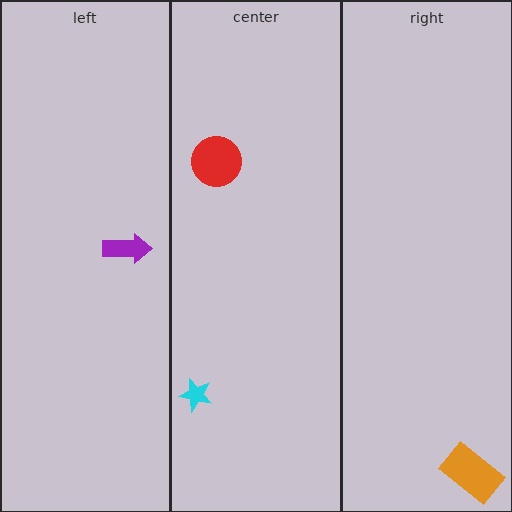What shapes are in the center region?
The red circle, the cyan star.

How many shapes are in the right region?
1.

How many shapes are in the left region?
1.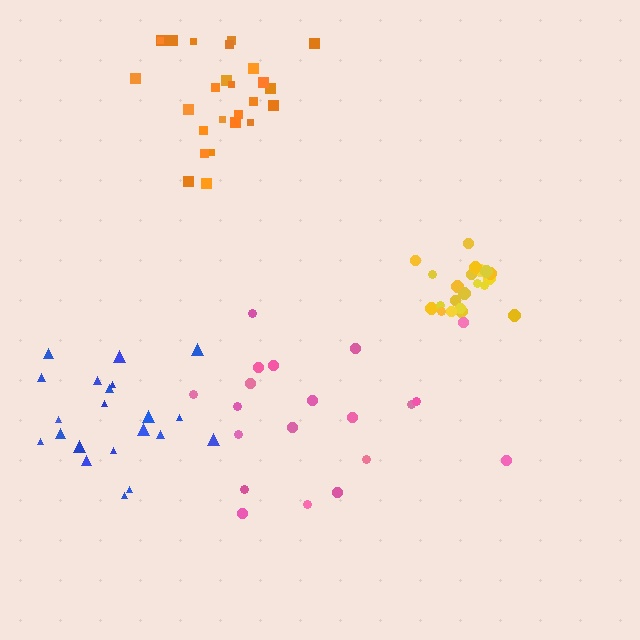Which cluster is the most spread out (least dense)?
Pink.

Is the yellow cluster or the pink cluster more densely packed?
Yellow.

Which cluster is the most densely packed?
Yellow.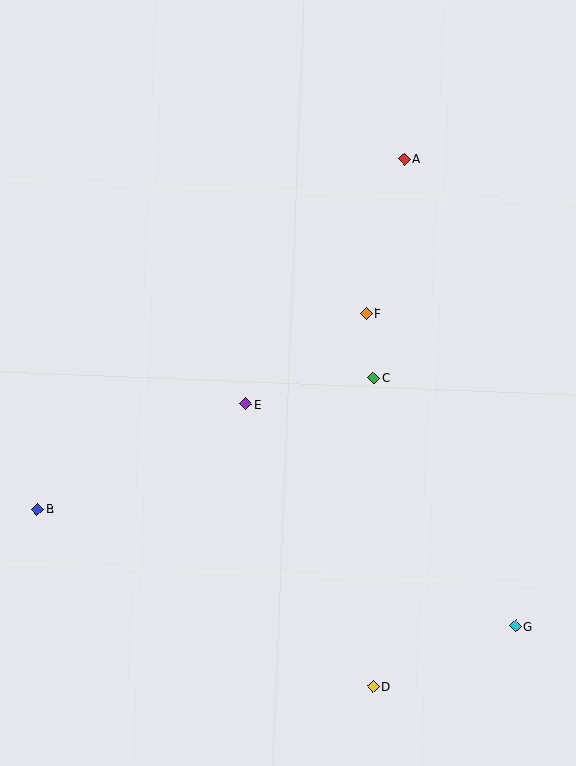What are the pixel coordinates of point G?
Point G is at (516, 626).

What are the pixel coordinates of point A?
Point A is at (405, 159).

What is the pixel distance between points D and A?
The distance between D and A is 529 pixels.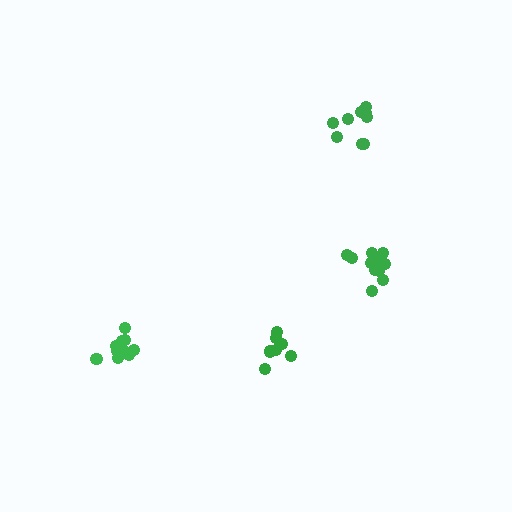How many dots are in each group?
Group 1: 11 dots, Group 2: 9 dots, Group 3: 13 dots, Group 4: 7 dots (40 total).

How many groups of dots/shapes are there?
There are 4 groups.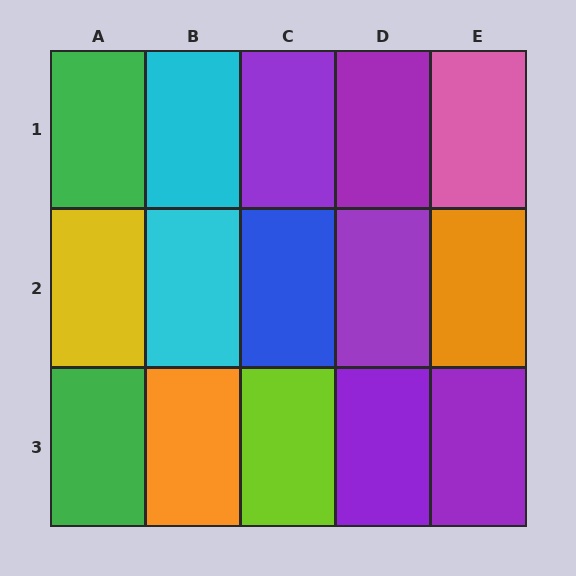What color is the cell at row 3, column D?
Purple.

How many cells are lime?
1 cell is lime.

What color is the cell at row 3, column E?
Purple.